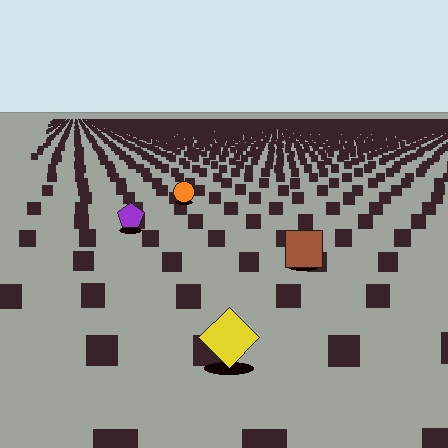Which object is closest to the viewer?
The yellow diamond is closest. The texture marks near it are larger and more spread out.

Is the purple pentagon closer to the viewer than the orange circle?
Yes. The purple pentagon is closer — you can tell from the texture gradient: the ground texture is coarser near it.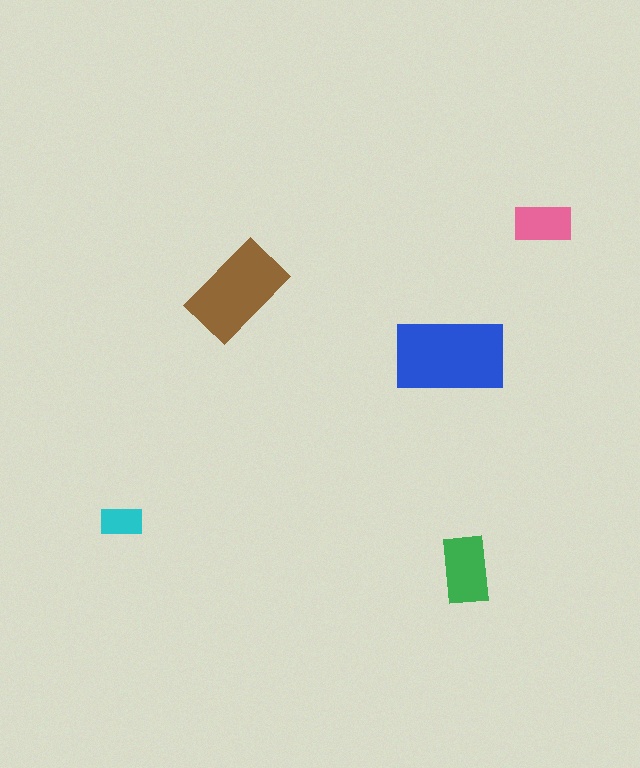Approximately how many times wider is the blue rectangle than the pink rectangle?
About 2 times wider.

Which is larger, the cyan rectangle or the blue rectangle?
The blue one.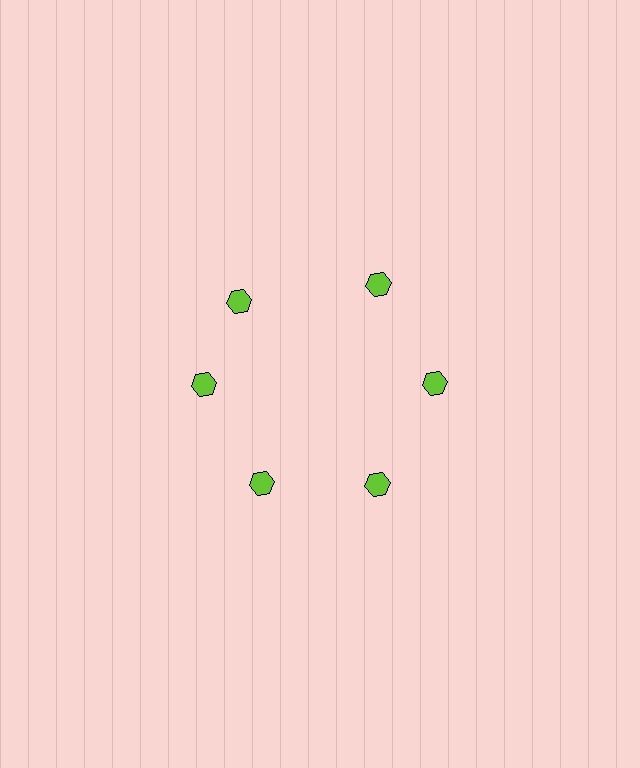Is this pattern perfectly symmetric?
No. The 6 lime hexagons are arranged in a ring, but one element near the 11 o'clock position is rotated out of alignment along the ring, breaking the 6-fold rotational symmetry.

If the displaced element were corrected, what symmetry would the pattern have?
It would have 6-fold rotational symmetry — the pattern would map onto itself every 60 degrees.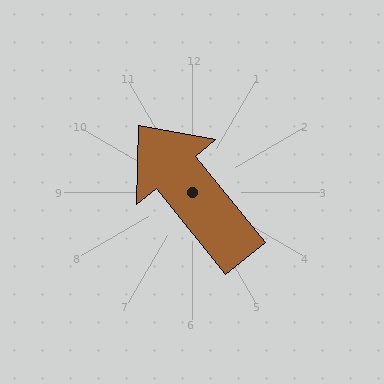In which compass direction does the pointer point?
Northwest.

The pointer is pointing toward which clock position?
Roughly 11 o'clock.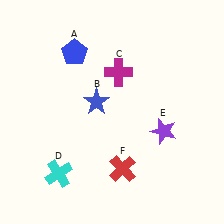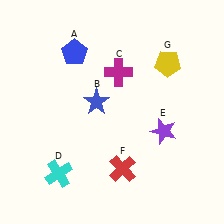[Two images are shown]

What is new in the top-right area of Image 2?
A yellow pentagon (G) was added in the top-right area of Image 2.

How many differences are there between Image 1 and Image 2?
There is 1 difference between the two images.